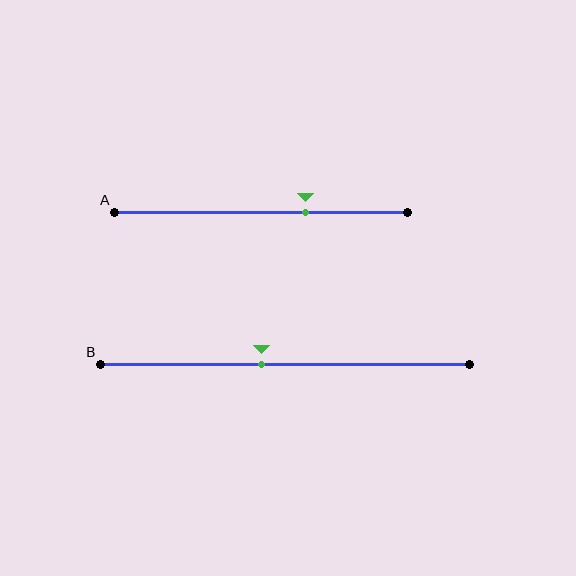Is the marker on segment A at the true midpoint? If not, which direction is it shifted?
No, the marker on segment A is shifted to the right by about 15% of the segment length.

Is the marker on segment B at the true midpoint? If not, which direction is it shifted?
No, the marker on segment B is shifted to the left by about 6% of the segment length.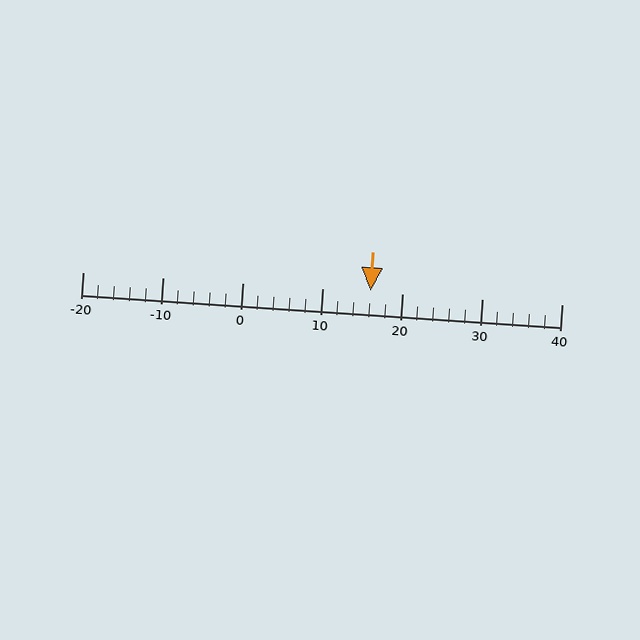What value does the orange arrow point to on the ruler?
The orange arrow points to approximately 16.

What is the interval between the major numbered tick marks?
The major tick marks are spaced 10 units apart.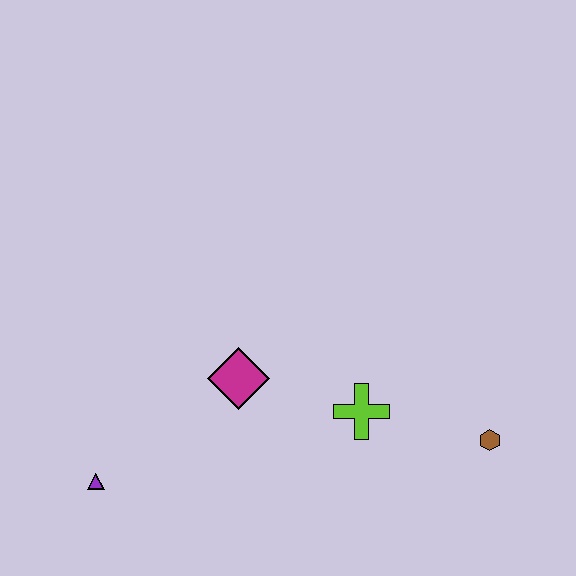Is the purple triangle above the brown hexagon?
No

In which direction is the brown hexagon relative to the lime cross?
The brown hexagon is to the right of the lime cross.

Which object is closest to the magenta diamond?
The lime cross is closest to the magenta diamond.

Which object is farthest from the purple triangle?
The brown hexagon is farthest from the purple triangle.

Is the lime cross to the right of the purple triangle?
Yes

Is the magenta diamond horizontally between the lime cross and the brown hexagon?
No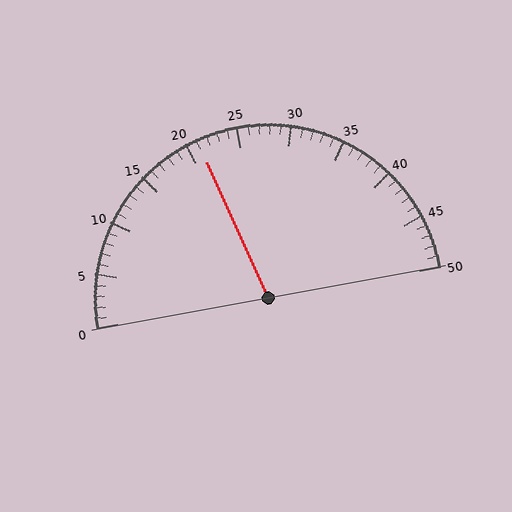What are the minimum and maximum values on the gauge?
The gauge ranges from 0 to 50.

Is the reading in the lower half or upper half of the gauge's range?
The reading is in the lower half of the range (0 to 50).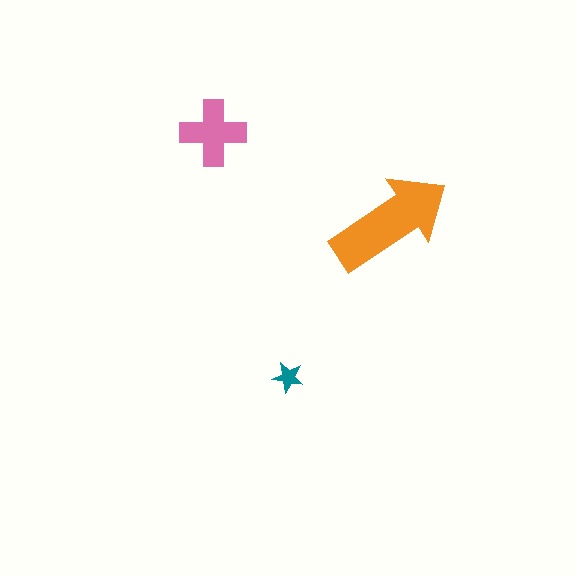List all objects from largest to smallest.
The orange arrow, the pink cross, the teal star.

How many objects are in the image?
There are 3 objects in the image.